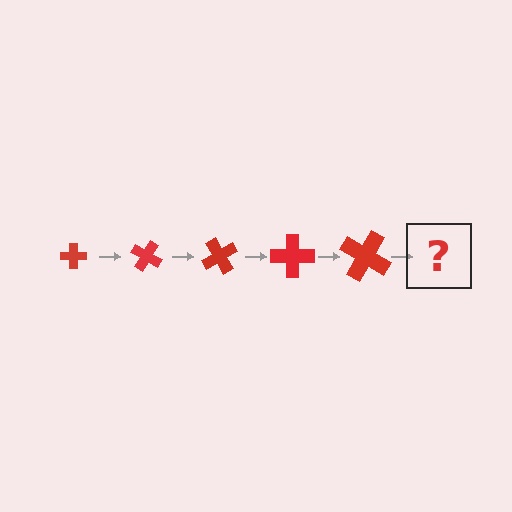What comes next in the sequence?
The next element should be a cross, larger than the previous one and rotated 150 degrees from the start.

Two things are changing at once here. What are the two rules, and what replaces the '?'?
The two rules are that the cross grows larger each step and it rotates 30 degrees each step. The '?' should be a cross, larger than the previous one and rotated 150 degrees from the start.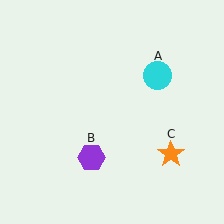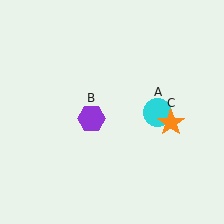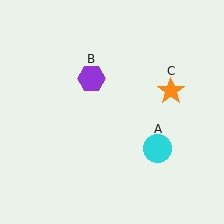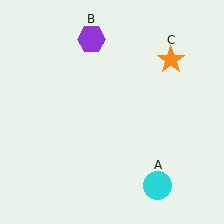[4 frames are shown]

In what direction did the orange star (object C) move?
The orange star (object C) moved up.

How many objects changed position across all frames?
3 objects changed position: cyan circle (object A), purple hexagon (object B), orange star (object C).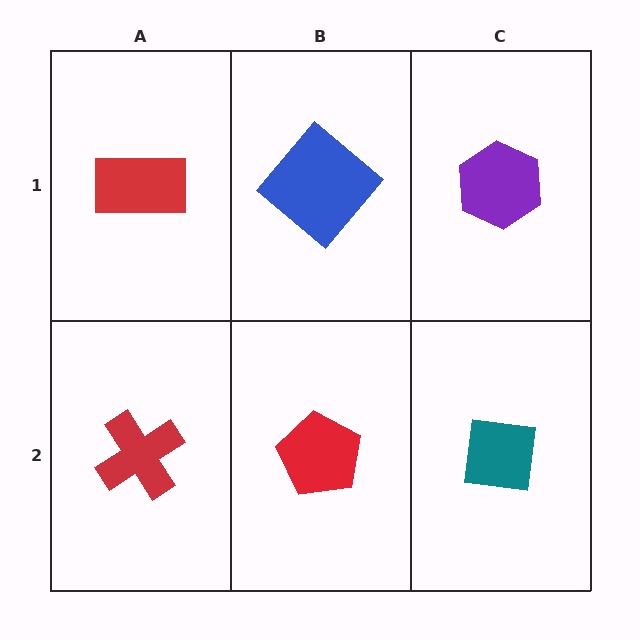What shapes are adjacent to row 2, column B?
A blue diamond (row 1, column B), a red cross (row 2, column A), a teal square (row 2, column C).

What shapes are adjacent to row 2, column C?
A purple hexagon (row 1, column C), a red pentagon (row 2, column B).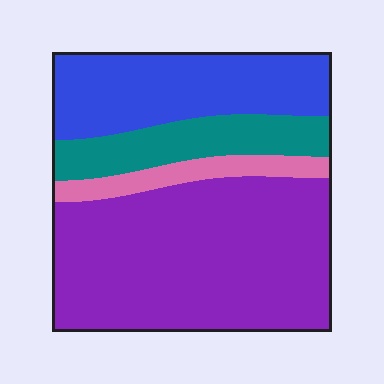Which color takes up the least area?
Pink, at roughly 10%.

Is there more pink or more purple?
Purple.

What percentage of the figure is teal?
Teal takes up about one sixth (1/6) of the figure.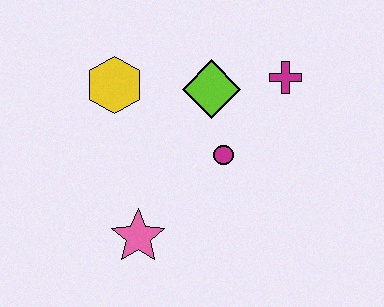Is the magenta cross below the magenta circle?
No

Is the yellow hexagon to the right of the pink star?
No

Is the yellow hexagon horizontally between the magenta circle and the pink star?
No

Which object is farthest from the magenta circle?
The yellow hexagon is farthest from the magenta circle.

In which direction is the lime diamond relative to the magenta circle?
The lime diamond is above the magenta circle.